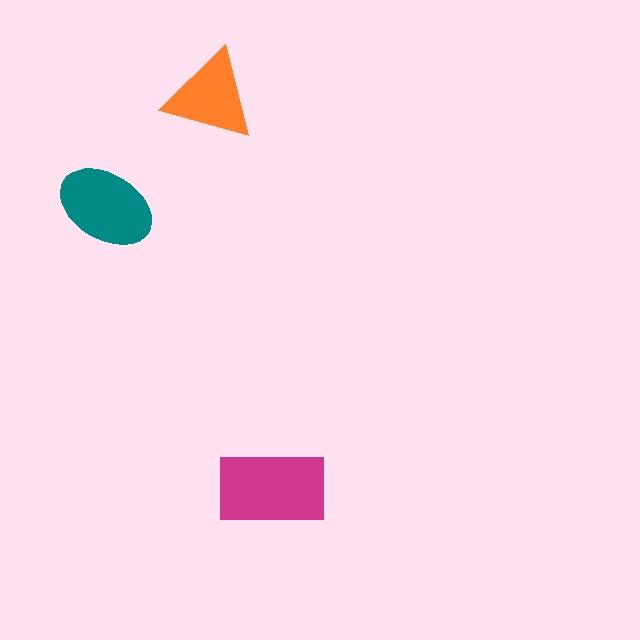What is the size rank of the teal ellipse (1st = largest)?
2nd.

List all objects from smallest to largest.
The orange triangle, the teal ellipse, the magenta rectangle.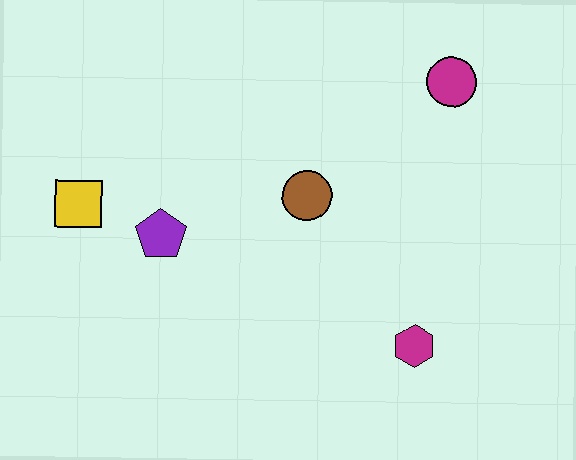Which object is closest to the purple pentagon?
The yellow square is closest to the purple pentagon.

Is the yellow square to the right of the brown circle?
No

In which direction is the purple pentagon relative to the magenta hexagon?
The purple pentagon is to the left of the magenta hexagon.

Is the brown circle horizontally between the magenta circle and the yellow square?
Yes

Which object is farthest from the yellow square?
The magenta circle is farthest from the yellow square.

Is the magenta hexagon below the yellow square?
Yes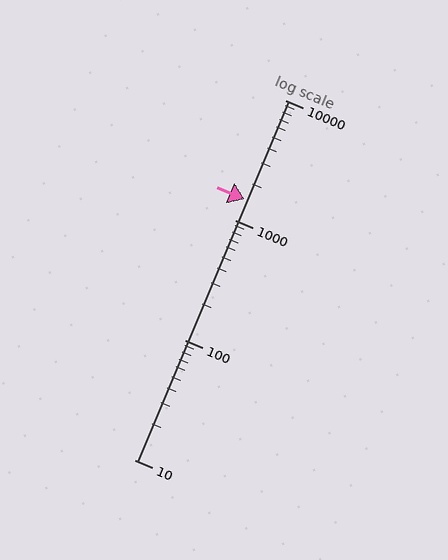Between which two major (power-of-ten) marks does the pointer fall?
The pointer is between 1000 and 10000.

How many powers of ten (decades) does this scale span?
The scale spans 3 decades, from 10 to 10000.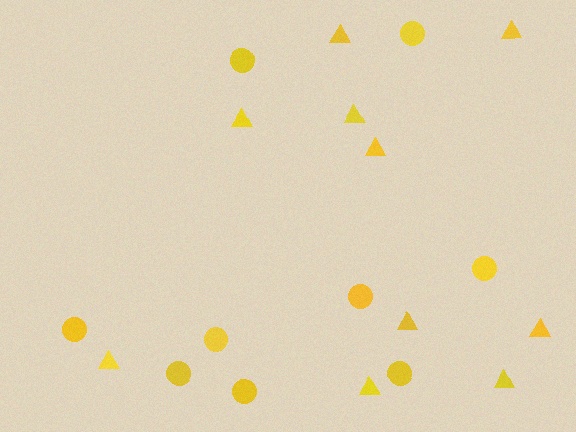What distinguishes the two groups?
There are 2 groups: one group of triangles (10) and one group of circles (9).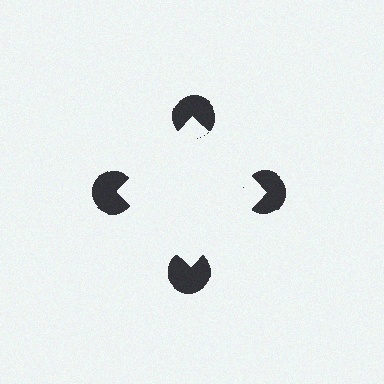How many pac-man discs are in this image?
There are 4 — one at each vertex of the illusory square.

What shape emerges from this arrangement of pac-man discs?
An illusory square — its edges are inferred from the aligned wedge cuts in the pac-man discs, not physically drawn.